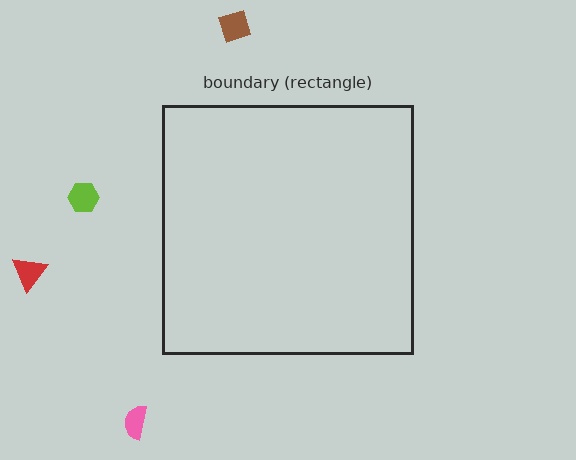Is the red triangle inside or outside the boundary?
Outside.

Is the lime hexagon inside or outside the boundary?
Outside.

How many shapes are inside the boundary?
0 inside, 4 outside.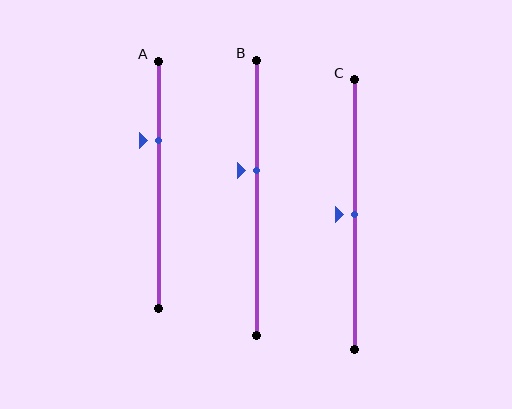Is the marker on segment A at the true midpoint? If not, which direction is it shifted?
No, the marker on segment A is shifted upward by about 18% of the segment length.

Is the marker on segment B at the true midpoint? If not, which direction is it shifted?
No, the marker on segment B is shifted upward by about 10% of the segment length.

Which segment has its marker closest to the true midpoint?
Segment C has its marker closest to the true midpoint.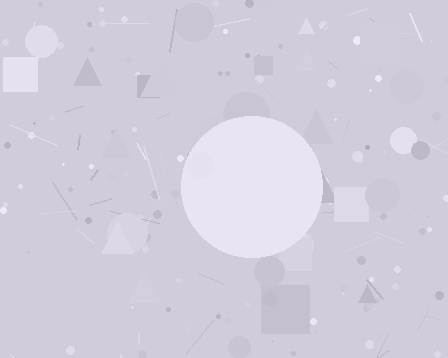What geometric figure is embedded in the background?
A circle is embedded in the background.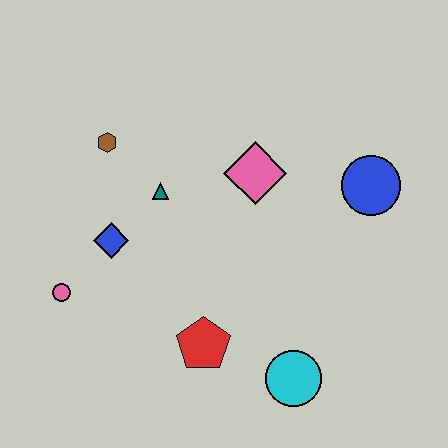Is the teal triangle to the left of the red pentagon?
Yes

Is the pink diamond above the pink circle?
Yes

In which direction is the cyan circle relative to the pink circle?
The cyan circle is to the right of the pink circle.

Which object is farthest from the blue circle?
The pink circle is farthest from the blue circle.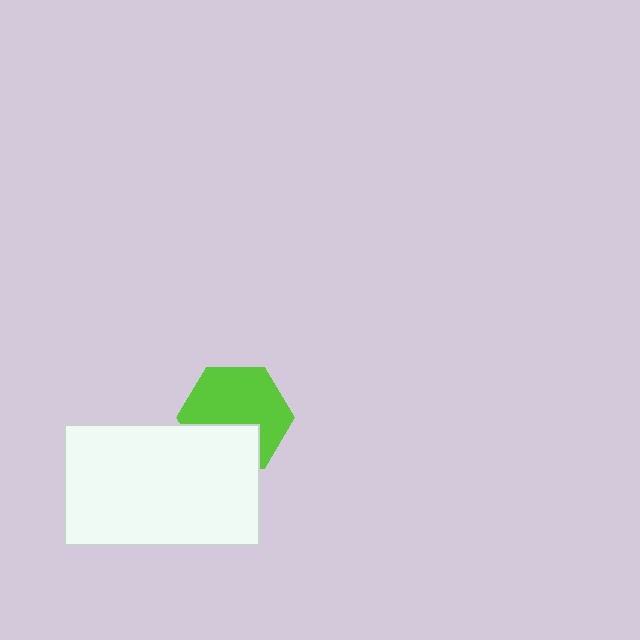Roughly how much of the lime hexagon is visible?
Most of it is visible (roughly 66%).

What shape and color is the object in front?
The object in front is a white rectangle.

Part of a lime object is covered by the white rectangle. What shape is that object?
It is a hexagon.